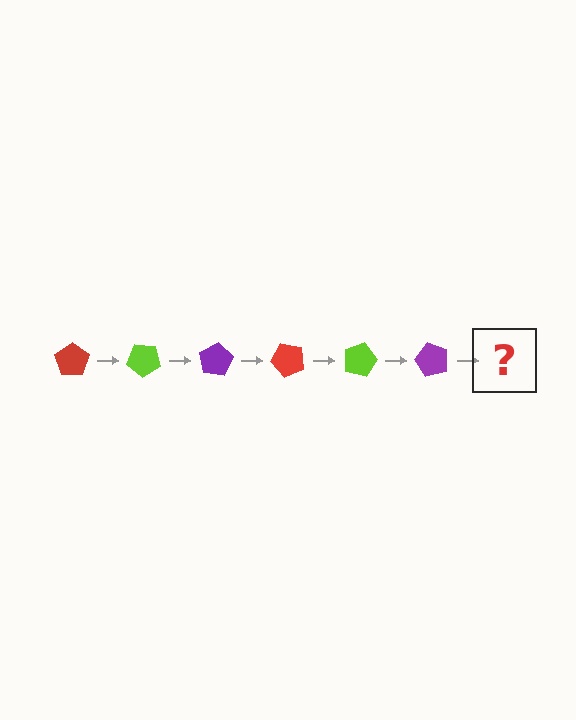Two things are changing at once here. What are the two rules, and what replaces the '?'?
The two rules are that it rotates 40 degrees each step and the color cycles through red, lime, and purple. The '?' should be a red pentagon, rotated 240 degrees from the start.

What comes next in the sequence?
The next element should be a red pentagon, rotated 240 degrees from the start.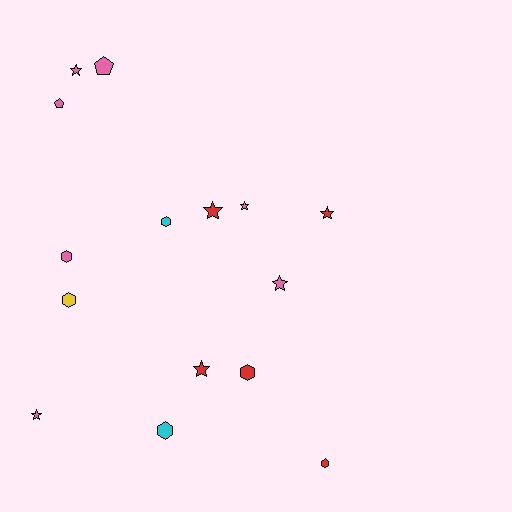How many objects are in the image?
There are 15 objects.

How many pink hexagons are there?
There is 1 pink hexagon.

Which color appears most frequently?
Pink, with 7 objects.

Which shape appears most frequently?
Star, with 7 objects.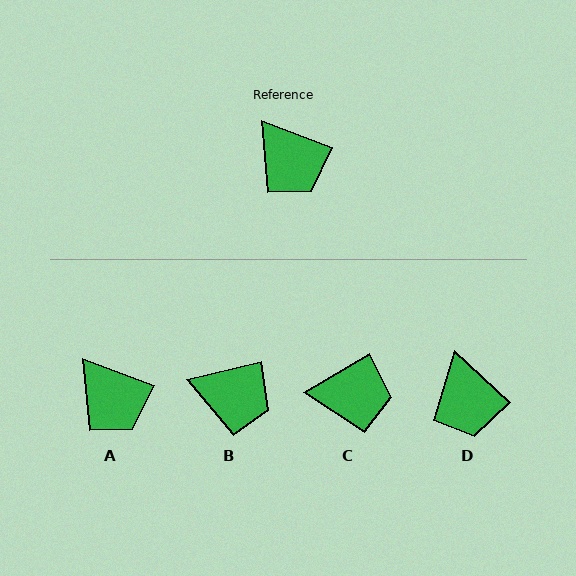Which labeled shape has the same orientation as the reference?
A.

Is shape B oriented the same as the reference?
No, it is off by about 34 degrees.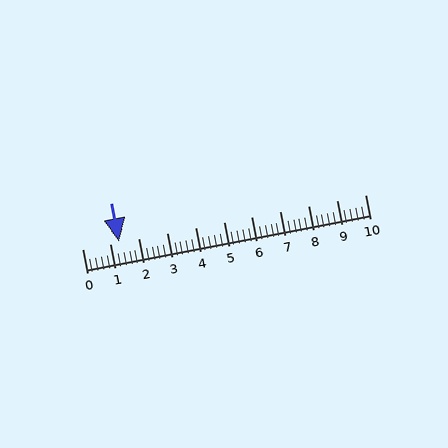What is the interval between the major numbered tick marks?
The major tick marks are spaced 1 units apart.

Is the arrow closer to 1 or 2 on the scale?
The arrow is closer to 1.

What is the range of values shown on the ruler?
The ruler shows values from 0 to 10.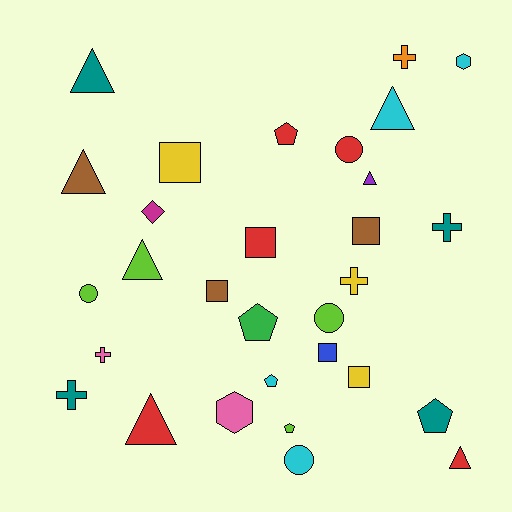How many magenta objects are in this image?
There is 1 magenta object.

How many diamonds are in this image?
There is 1 diamond.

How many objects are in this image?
There are 30 objects.